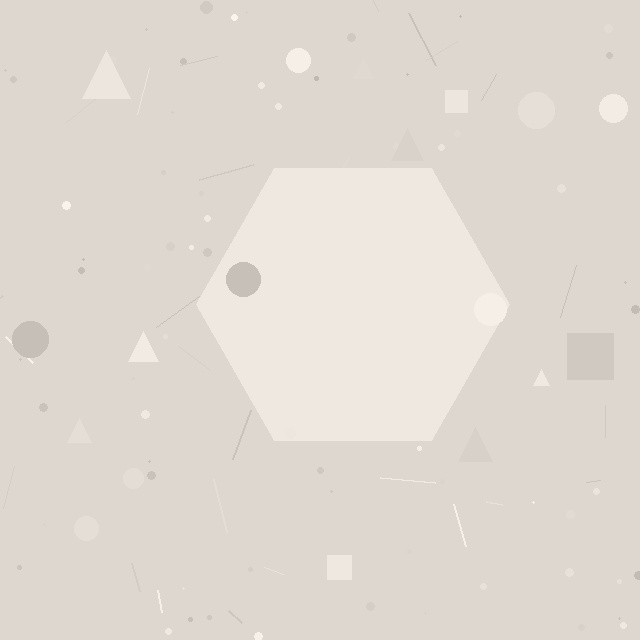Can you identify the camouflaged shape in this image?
The camouflaged shape is a hexagon.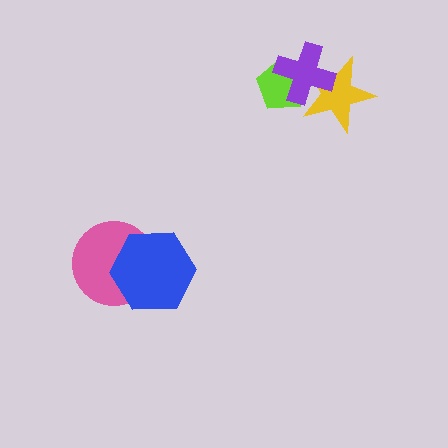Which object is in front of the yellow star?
The purple cross is in front of the yellow star.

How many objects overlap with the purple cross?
2 objects overlap with the purple cross.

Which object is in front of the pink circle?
The blue hexagon is in front of the pink circle.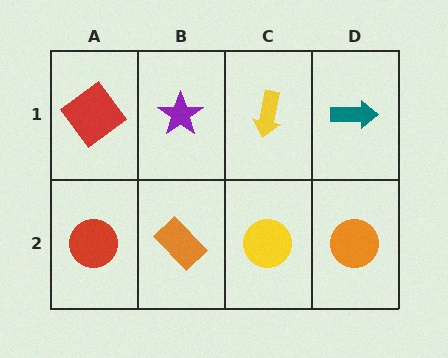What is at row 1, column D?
A teal arrow.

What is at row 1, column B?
A purple star.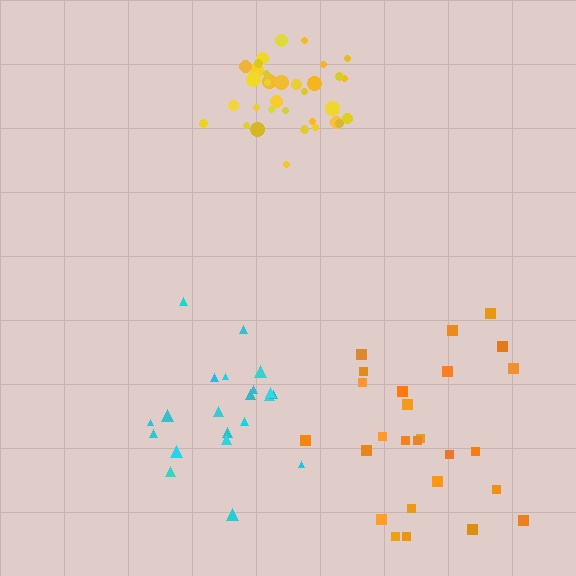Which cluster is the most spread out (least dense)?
Orange.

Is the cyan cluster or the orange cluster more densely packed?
Cyan.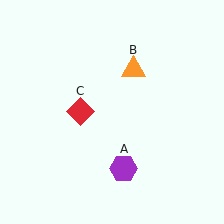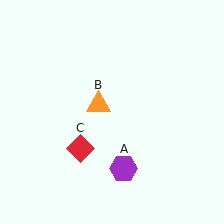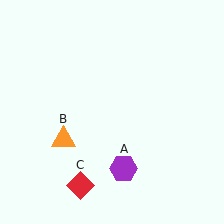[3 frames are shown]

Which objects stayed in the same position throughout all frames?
Purple hexagon (object A) remained stationary.